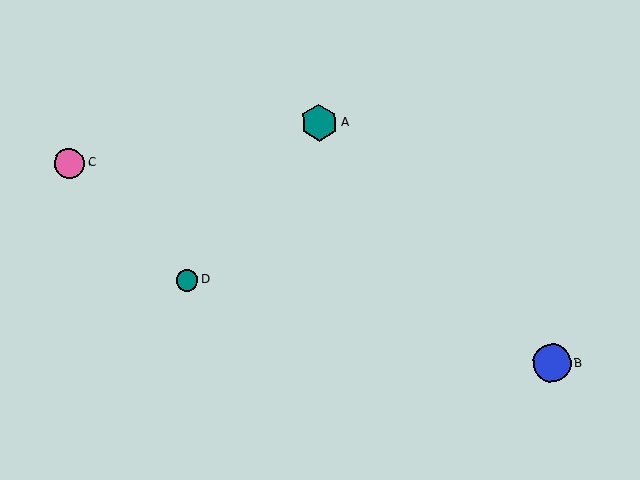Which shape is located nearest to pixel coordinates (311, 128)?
The teal hexagon (labeled A) at (319, 123) is nearest to that location.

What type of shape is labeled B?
Shape B is a blue circle.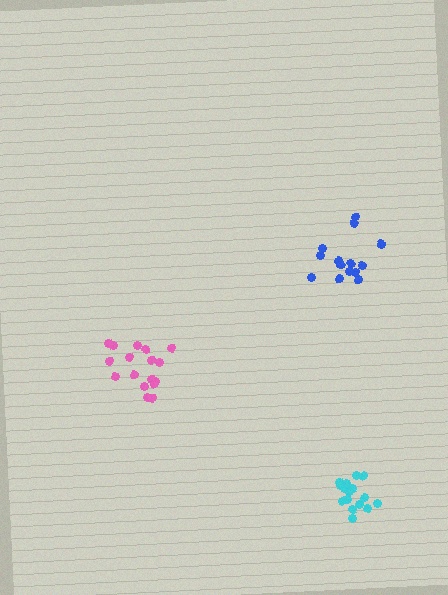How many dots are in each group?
Group 1: 16 dots, Group 2: 16 dots, Group 3: 17 dots (49 total).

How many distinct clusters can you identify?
There are 3 distinct clusters.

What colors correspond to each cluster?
The clusters are colored: blue, cyan, pink.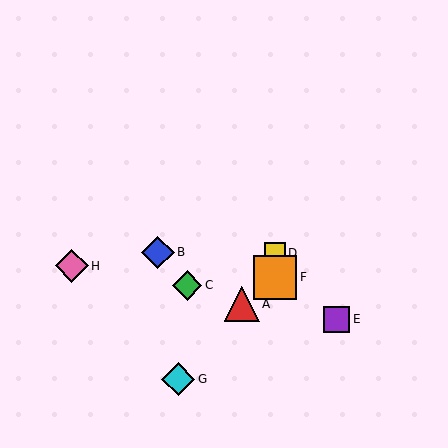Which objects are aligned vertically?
Objects D, F are aligned vertically.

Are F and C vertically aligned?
No, F is at x≈275 and C is at x≈187.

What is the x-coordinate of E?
Object E is at x≈336.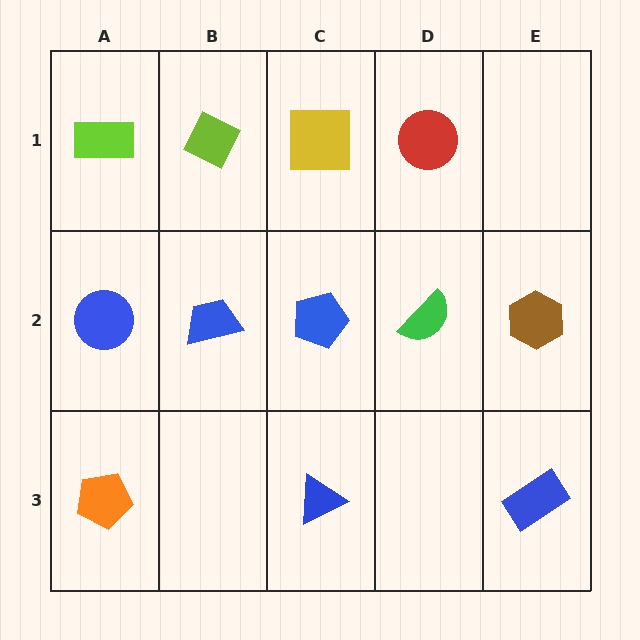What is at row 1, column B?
A lime diamond.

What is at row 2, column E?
A brown hexagon.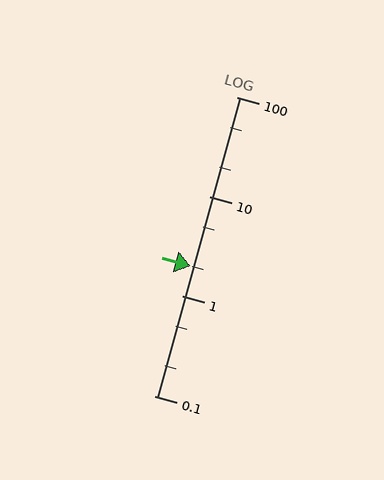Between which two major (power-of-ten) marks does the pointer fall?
The pointer is between 1 and 10.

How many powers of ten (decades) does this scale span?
The scale spans 3 decades, from 0.1 to 100.